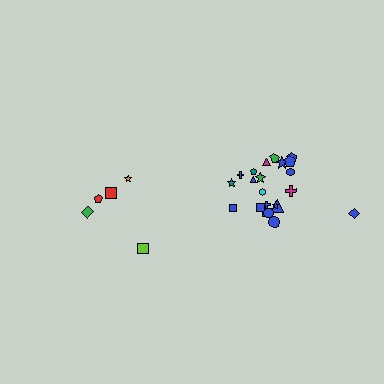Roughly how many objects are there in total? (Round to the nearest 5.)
Roughly 25 objects in total.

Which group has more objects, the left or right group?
The right group.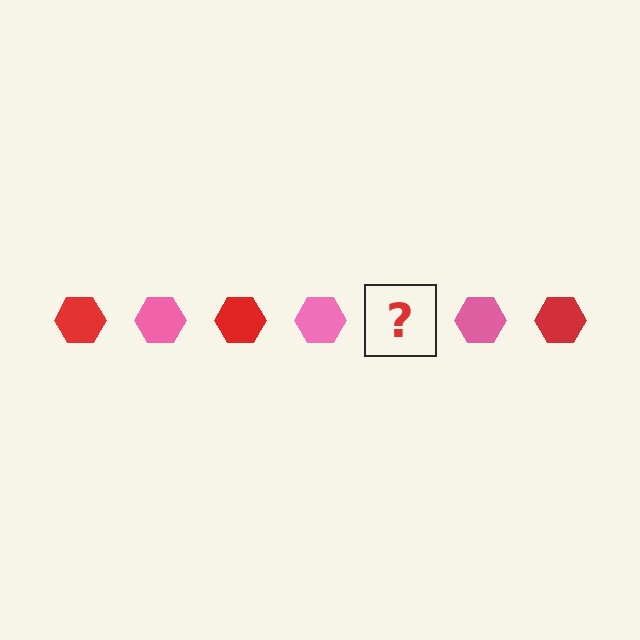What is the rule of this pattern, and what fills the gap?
The rule is that the pattern cycles through red, pink hexagons. The gap should be filled with a red hexagon.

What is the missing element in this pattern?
The missing element is a red hexagon.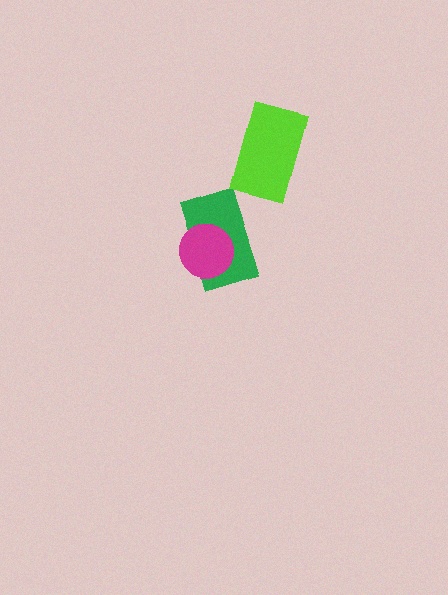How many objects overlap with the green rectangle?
1 object overlaps with the green rectangle.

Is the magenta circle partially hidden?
No, no other shape covers it.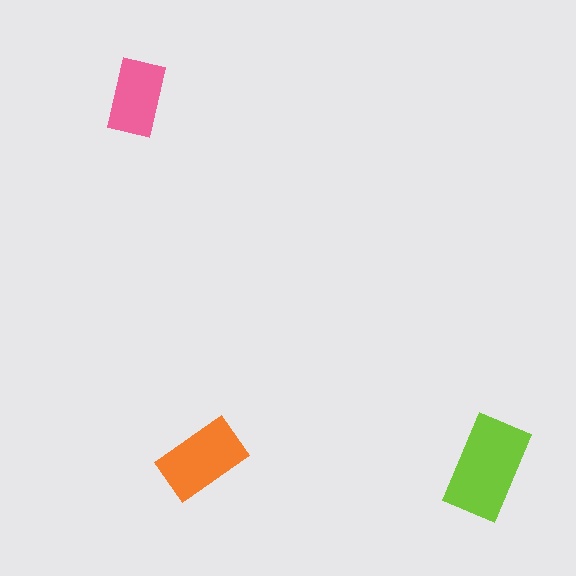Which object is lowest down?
The lime rectangle is bottommost.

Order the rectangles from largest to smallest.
the lime one, the orange one, the pink one.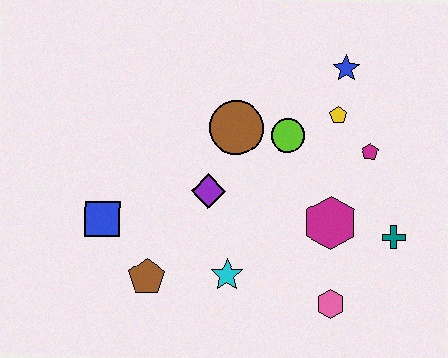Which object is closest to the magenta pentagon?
The yellow pentagon is closest to the magenta pentagon.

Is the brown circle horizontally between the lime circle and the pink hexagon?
No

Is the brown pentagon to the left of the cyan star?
Yes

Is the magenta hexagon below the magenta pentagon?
Yes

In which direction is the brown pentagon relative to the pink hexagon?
The brown pentagon is to the left of the pink hexagon.